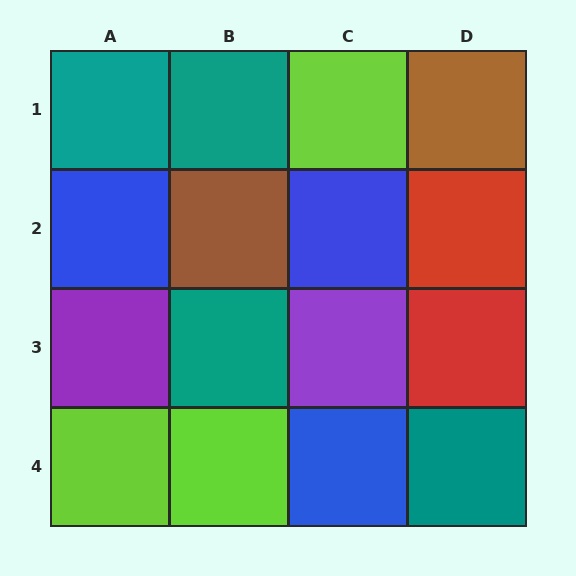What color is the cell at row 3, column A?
Purple.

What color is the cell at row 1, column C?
Lime.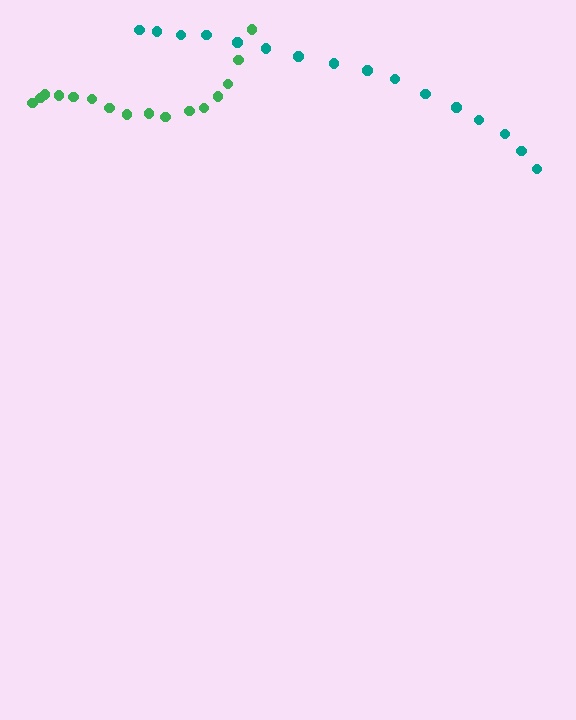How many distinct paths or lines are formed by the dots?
There are 2 distinct paths.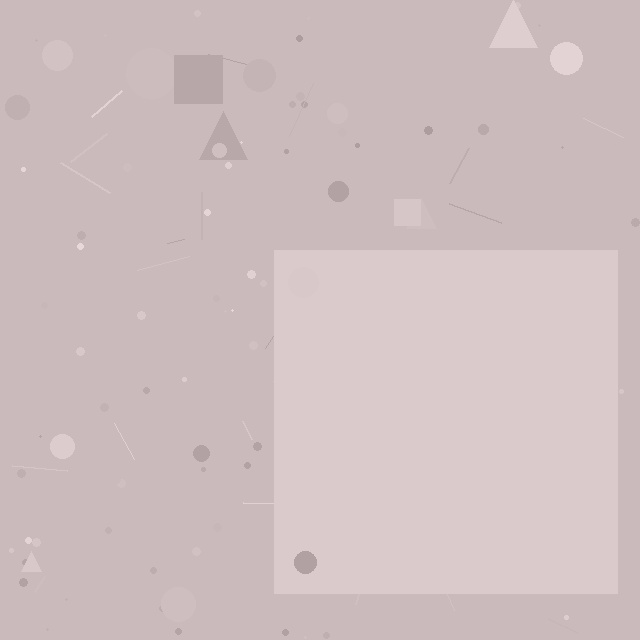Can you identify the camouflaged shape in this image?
The camouflaged shape is a square.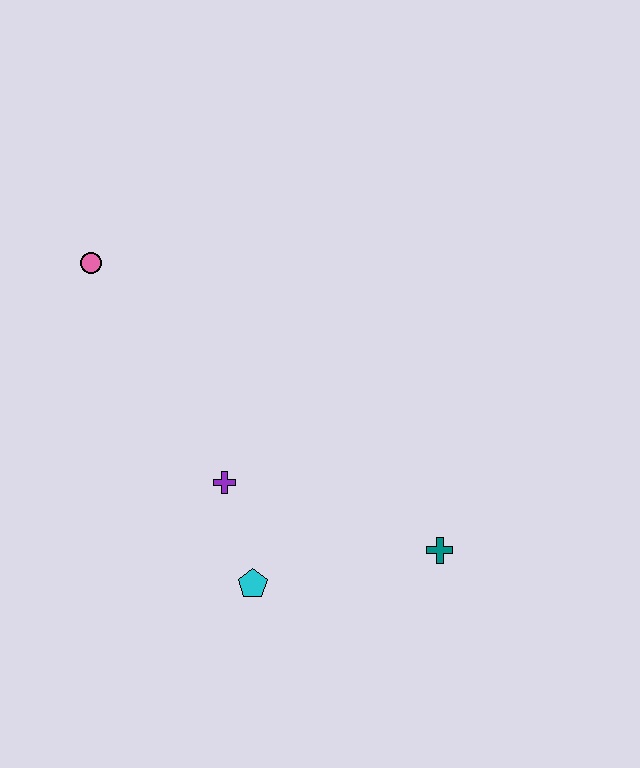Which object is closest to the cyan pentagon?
The purple cross is closest to the cyan pentagon.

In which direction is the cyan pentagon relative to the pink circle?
The cyan pentagon is below the pink circle.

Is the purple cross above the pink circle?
No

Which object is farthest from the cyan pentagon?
The pink circle is farthest from the cyan pentagon.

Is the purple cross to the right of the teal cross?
No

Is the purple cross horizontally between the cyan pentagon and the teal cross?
No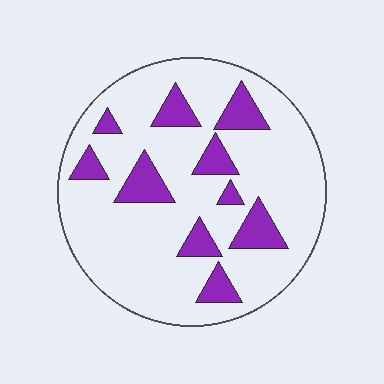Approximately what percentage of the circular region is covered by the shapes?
Approximately 20%.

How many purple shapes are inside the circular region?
10.